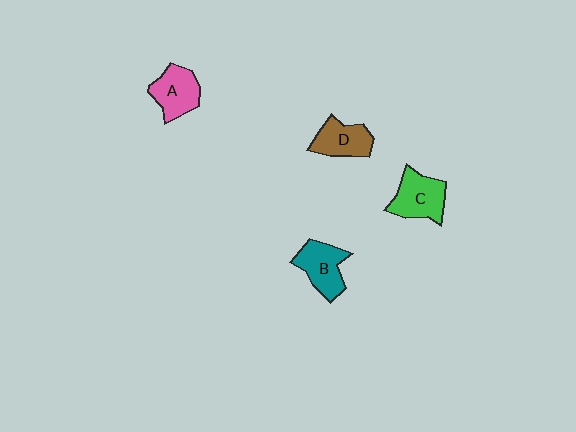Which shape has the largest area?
Shape C (green).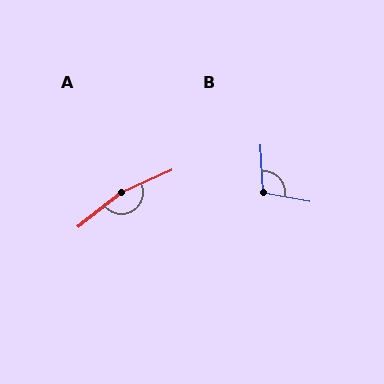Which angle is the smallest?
B, at approximately 104 degrees.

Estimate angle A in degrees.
Approximately 165 degrees.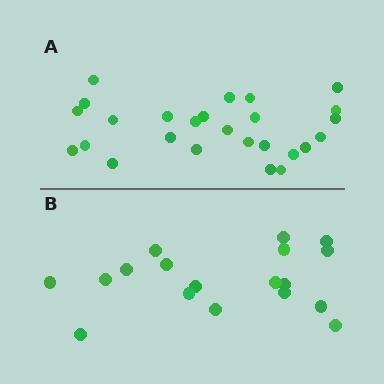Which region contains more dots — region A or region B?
Region A (the top region) has more dots.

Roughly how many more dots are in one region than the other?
Region A has roughly 8 or so more dots than region B.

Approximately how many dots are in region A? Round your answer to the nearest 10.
About 30 dots. (The exact count is 26, which rounds to 30.)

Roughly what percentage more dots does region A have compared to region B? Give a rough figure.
About 45% more.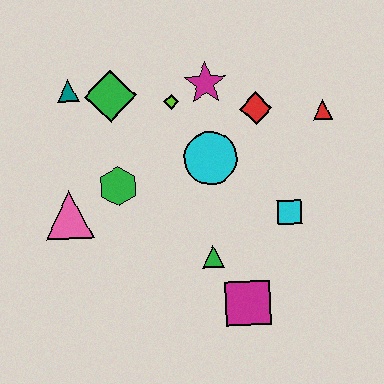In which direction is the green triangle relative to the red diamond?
The green triangle is below the red diamond.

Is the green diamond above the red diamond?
Yes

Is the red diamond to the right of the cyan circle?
Yes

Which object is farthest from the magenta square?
The teal triangle is farthest from the magenta square.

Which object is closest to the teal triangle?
The green diamond is closest to the teal triangle.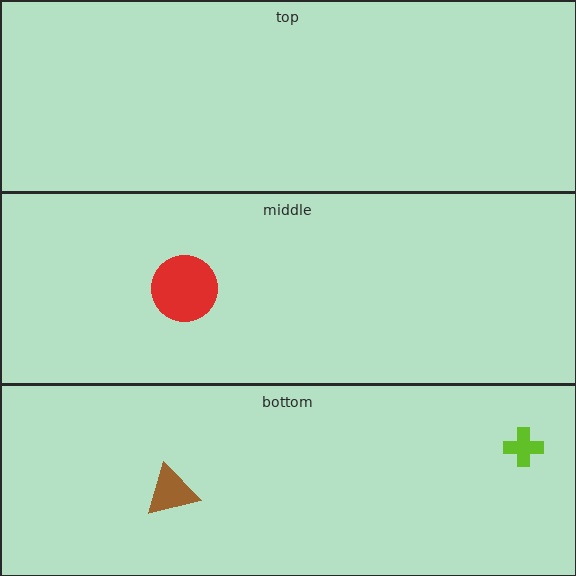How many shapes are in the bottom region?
2.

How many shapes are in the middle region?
1.